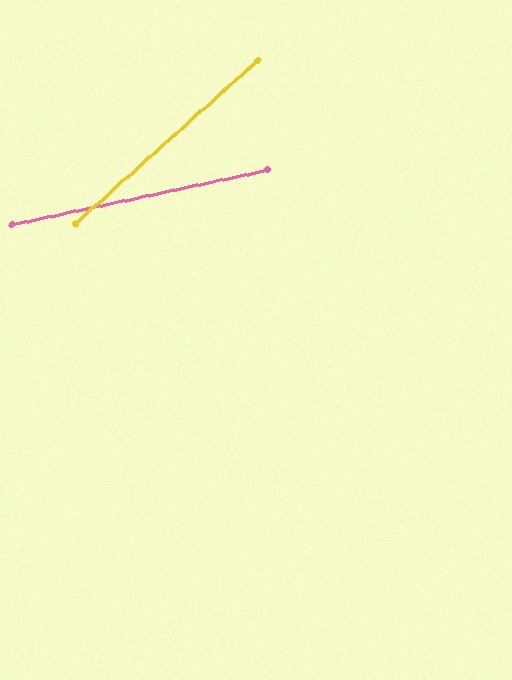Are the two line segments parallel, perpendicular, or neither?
Neither parallel nor perpendicular — they differ by about 30°.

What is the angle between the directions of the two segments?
Approximately 30 degrees.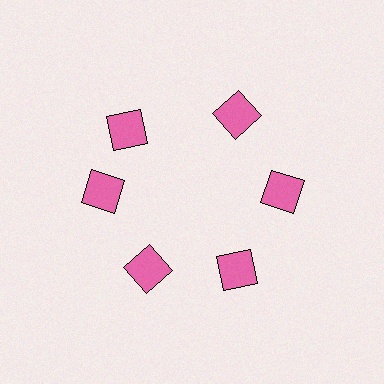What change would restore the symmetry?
The symmetry would be restored by rotating it back into even spacing with its neighbors so that all 6 squares sit at equal angles and equal distance from the center.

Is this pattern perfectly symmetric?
No. The 6 pink squares are arranged in a ring, but one element near the 11 o'clock position is rotated out of alignment along the ring, breaking the 6-fold rotational symmetry.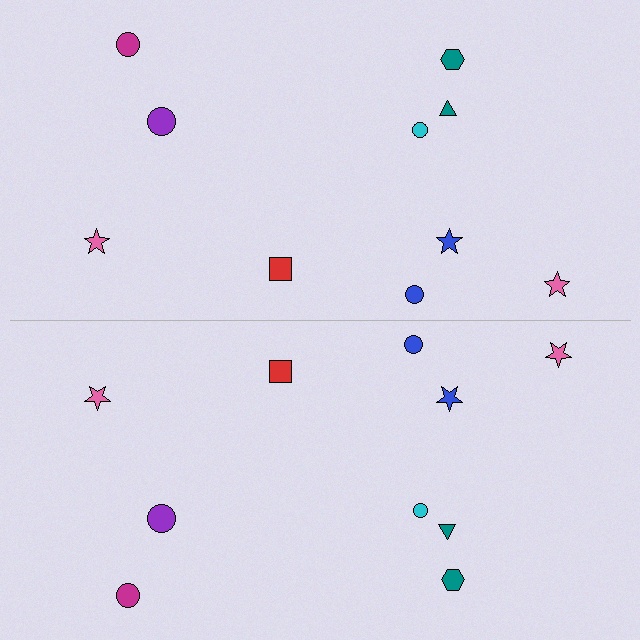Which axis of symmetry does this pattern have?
The pattern has a horizontal axis of symmetry running through the center of the image.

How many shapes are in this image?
There are 20 shapes in this image.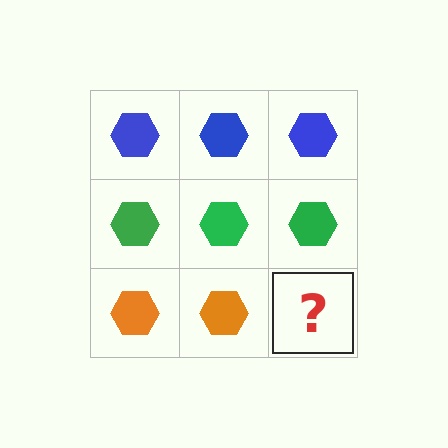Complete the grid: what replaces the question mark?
The question mark should be replaced with an orange hexagon.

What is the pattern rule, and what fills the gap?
The rule is that each row has a consistent color. The gap should be filled with an orange hexagon.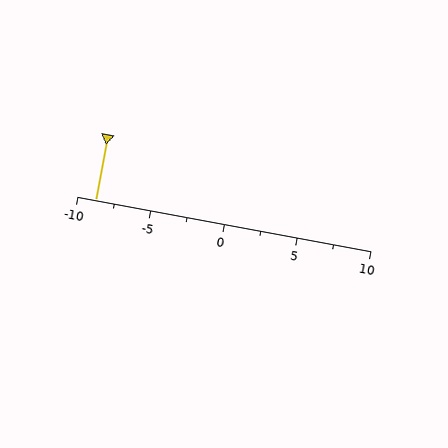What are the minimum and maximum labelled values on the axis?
The axis runs from -10 to 10.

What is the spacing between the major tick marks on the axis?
The major ticks are spaced 5 apart.